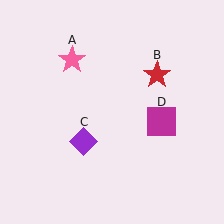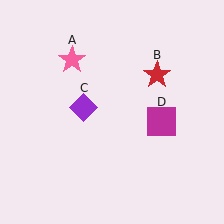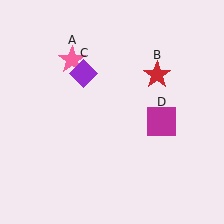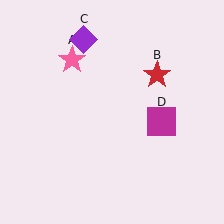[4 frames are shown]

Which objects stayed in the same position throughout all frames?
Pink star (object A) and red star (object B) and magenta square (object D) remained stationary.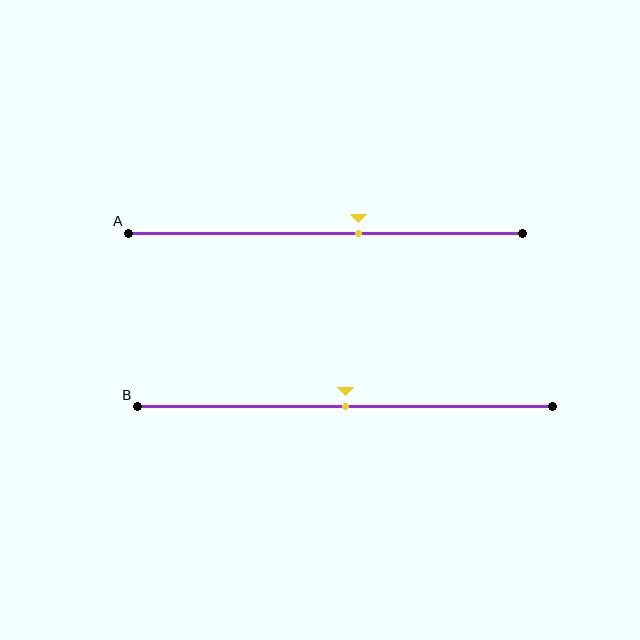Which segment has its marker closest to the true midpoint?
Segment B has its marker closest to the true midpoint.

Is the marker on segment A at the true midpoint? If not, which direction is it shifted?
No, the marker on segment A is shifted to the right by about 9% of the segment length.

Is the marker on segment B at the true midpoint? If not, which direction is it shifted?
Yes, the marker on segment B is at the true midpoint.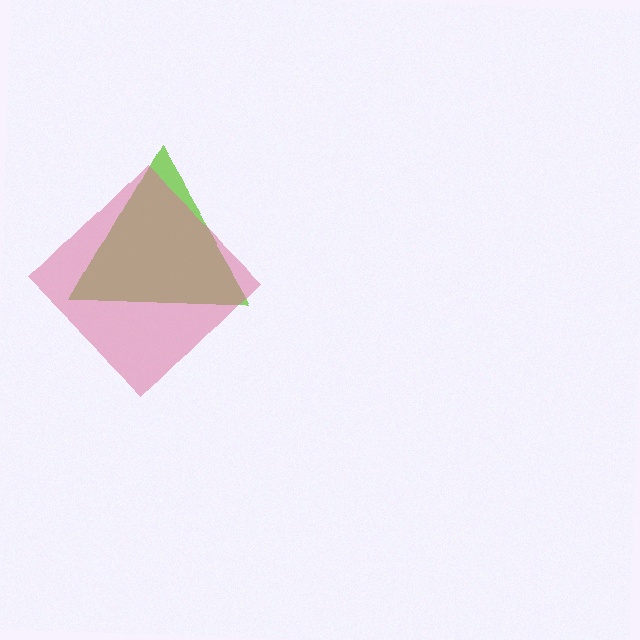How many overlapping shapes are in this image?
There are 2 overlapping shapes in the image.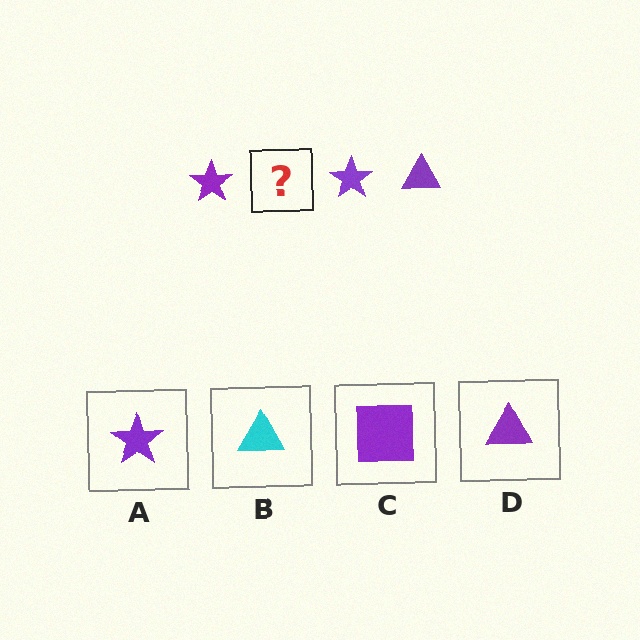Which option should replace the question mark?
Option D.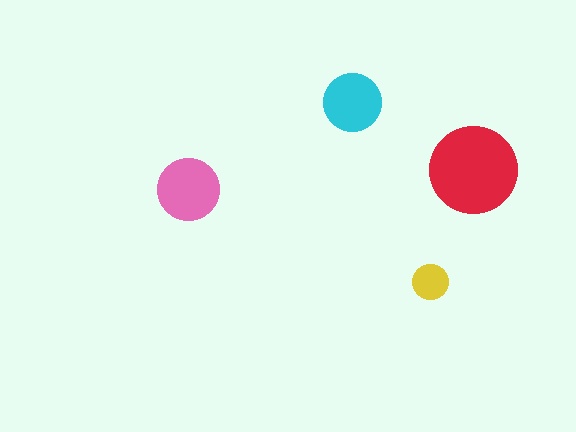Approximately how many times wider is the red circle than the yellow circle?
About 2.5 times wider.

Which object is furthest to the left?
The pink circle is leftmost.